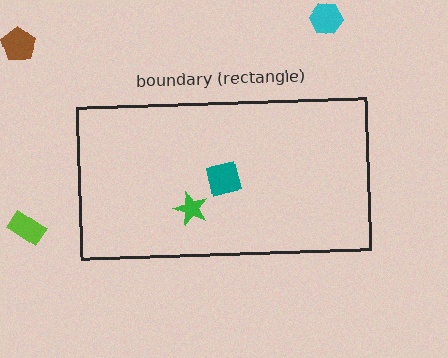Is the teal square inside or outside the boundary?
Inside.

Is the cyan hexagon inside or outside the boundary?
Outside.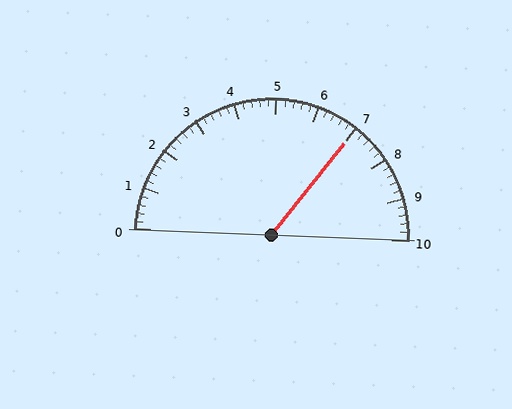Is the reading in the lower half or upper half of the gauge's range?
The reading is in the upper half of the range (0 to 10).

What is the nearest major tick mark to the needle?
The nearest major tick mark is 7.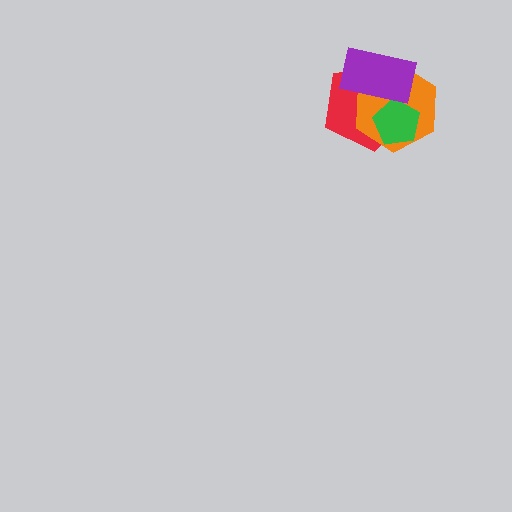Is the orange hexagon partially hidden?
Yes, it is partially covered by another shape.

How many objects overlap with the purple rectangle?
3 objects overlap with the purple rectangle.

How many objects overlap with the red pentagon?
3 objects overlap with the red pentagon.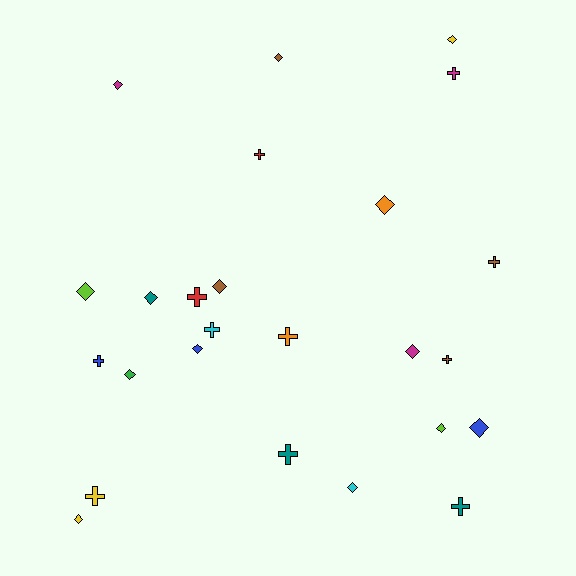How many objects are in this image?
There are 25 objects.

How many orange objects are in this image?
There are 2 orange objects.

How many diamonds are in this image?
There are 14 diamonds.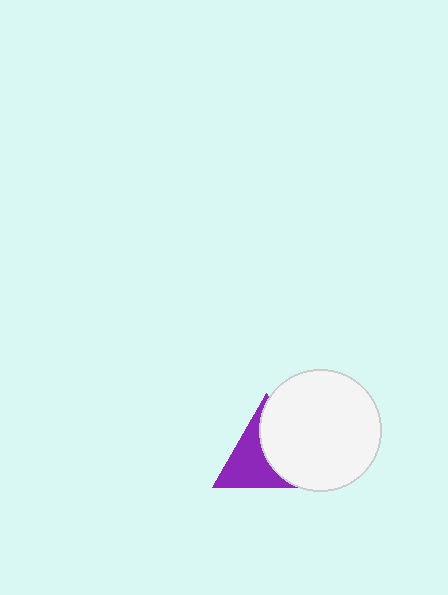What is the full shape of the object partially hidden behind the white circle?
The partially hidden object is a purple triangle.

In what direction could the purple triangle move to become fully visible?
The purple triangle could move left. That would shift it out from behind the white circle entirely.